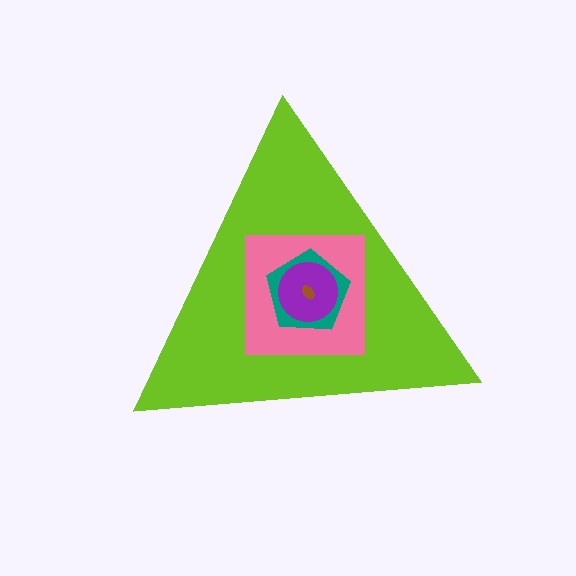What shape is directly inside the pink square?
The teal pentagon.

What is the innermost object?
The brown ellipse.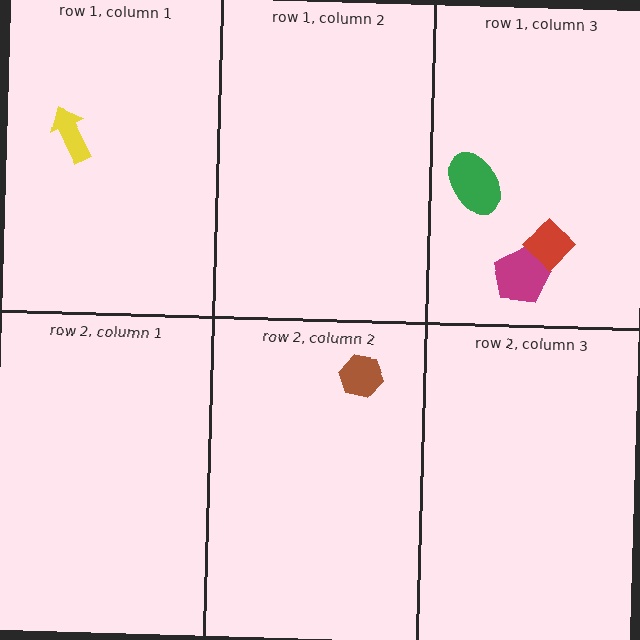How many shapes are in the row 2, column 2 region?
1.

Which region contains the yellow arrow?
The row 1, column 1 region.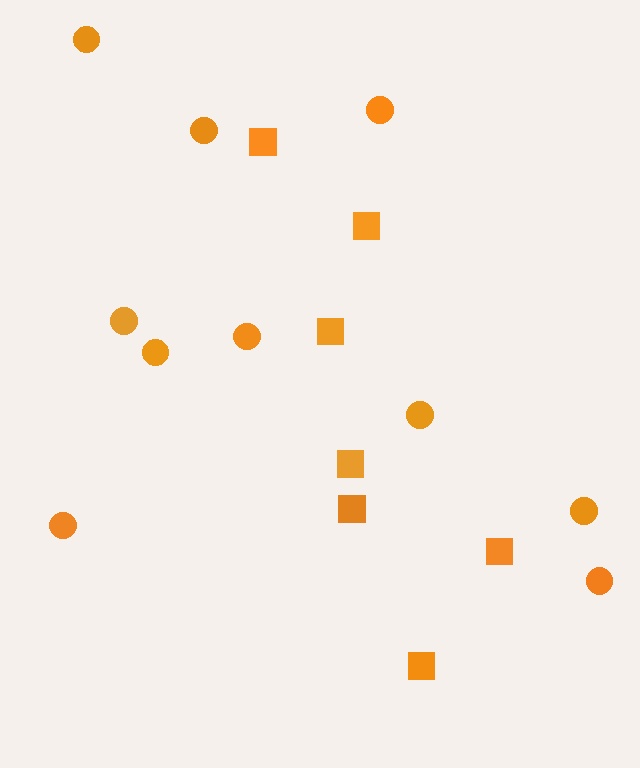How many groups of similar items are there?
There are 2 groups: one group of circles (10) and one group of squares (7).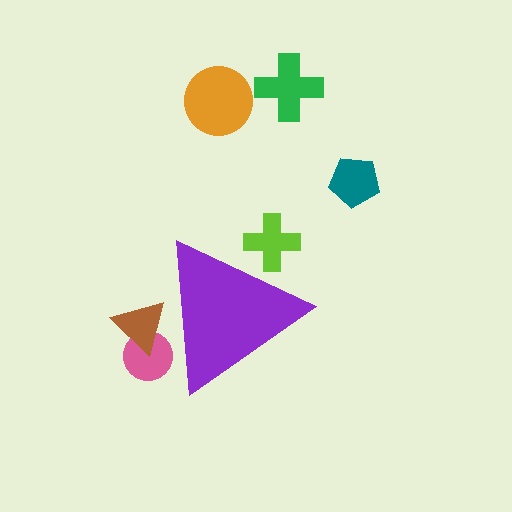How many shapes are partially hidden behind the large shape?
3 shapes are partially hidden.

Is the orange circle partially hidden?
No, the orange circle is fully visible.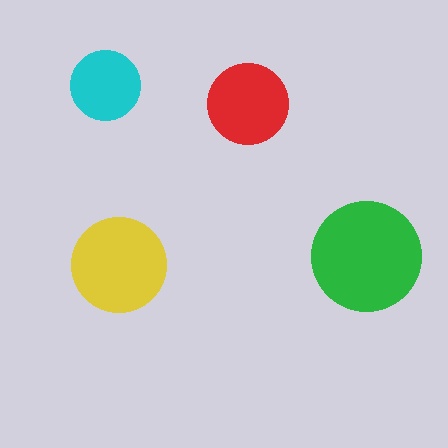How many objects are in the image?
There are 4 objects in the image.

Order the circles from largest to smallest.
the green one, the yellow one, the red one, the cyan one.